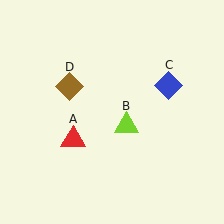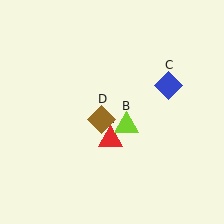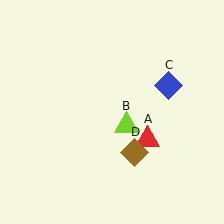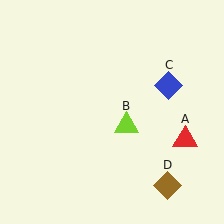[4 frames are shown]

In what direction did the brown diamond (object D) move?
The brown diamond (object D) moved down and to the right.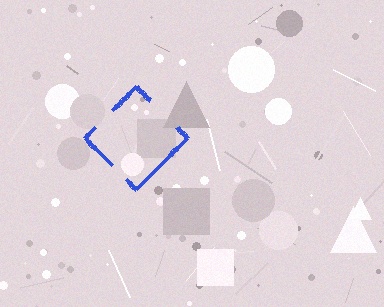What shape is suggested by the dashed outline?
The dashed outline suggests a diamond.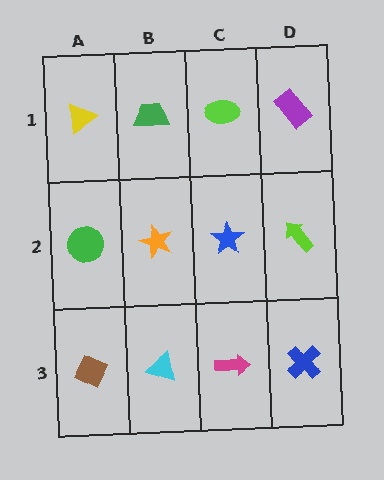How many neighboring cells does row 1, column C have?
3.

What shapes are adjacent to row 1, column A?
A green circle (row 2, column A), a green trapezoid (row 1, column B).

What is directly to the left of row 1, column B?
A yellow triangle.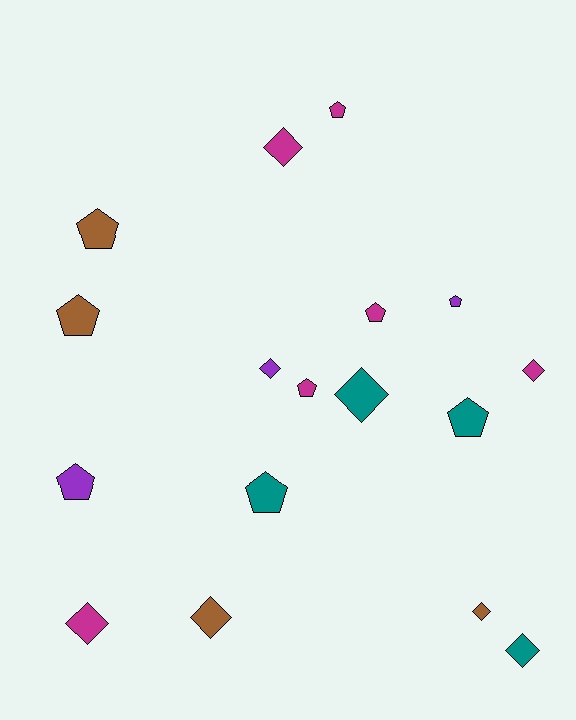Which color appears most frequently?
Magenta, with 6 objects.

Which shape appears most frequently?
Pentagon, with 9 objects.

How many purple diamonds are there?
There is 1 purple diamond.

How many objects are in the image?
There are 17 objects.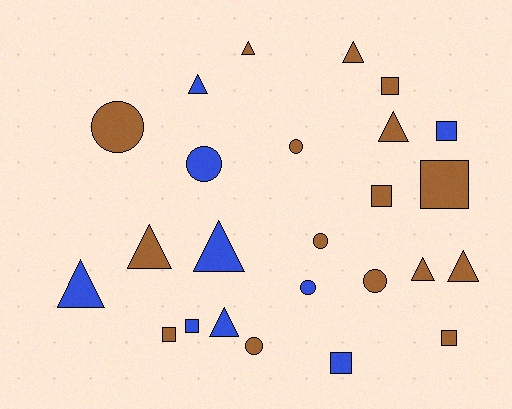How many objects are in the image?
There are 25 objects.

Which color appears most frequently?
Brown, with 16 objects.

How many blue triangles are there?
There are 4 blue triangles.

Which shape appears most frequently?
Triangle, with 10 objects.